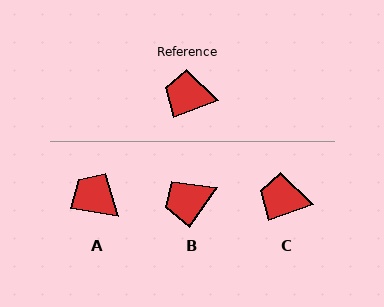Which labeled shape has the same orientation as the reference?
C.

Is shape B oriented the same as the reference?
No, it is off by about 36 degrees.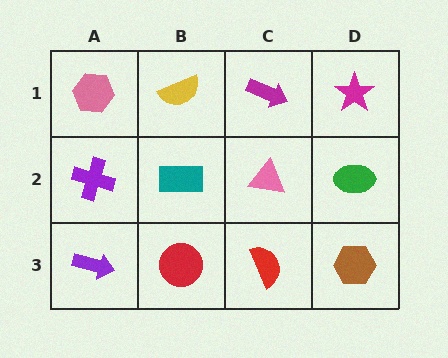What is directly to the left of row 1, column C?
A yellow semicircle.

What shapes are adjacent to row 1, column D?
A green ellipse (row 2, column D), a magenta arrow (row 1, column C).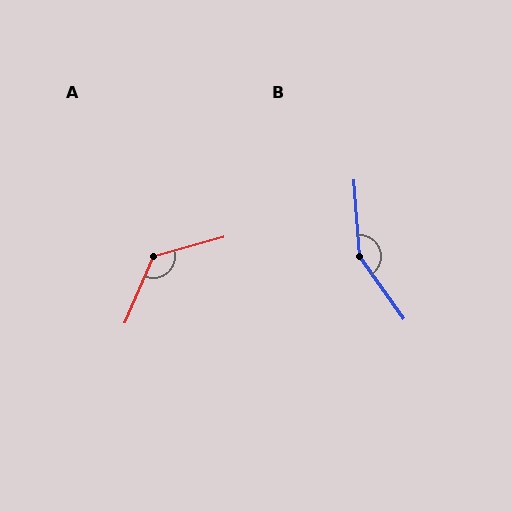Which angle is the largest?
B, at approximately 149 degrees.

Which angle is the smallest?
A, at approximately 129 degrees.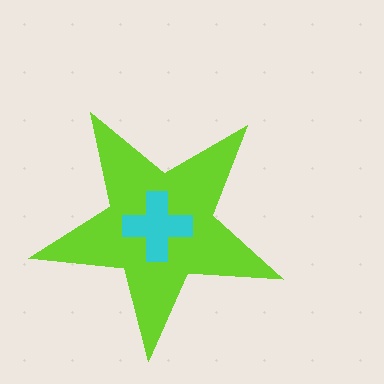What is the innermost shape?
The cyan cross.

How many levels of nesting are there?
2.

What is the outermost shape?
The lime star.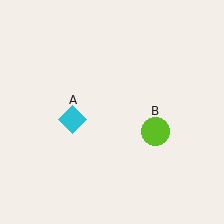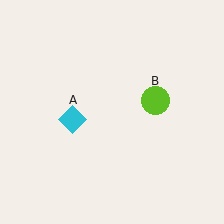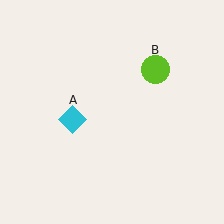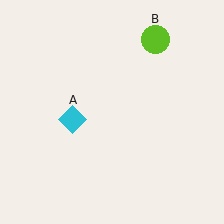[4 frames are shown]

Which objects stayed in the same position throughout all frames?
Cyan diamond (object A) remained stationary.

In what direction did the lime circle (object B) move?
The lime circle (object B) moved up.